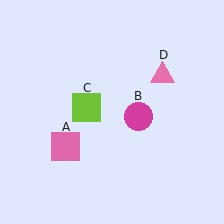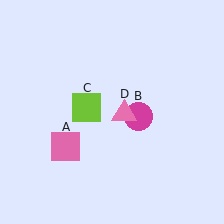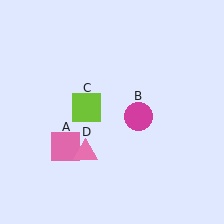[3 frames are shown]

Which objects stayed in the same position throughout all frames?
Pink square (object A) and magenta circle (object B) and lime square (object C) remained stationary.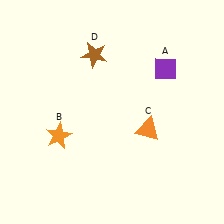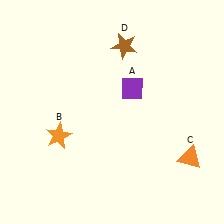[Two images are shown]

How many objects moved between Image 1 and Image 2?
3 objects moved between the two images.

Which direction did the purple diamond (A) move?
The purple diamond (A) moved left.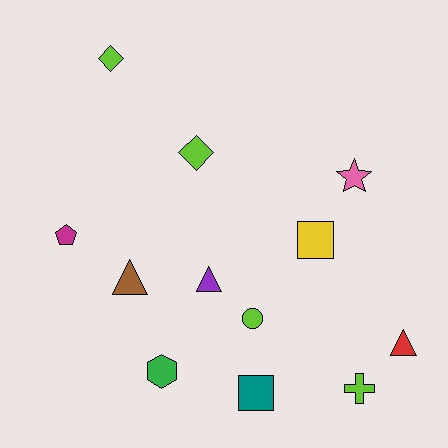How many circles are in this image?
There is 1 circle.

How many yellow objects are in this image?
There is 1 yellow object.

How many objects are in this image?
There are 12 objects.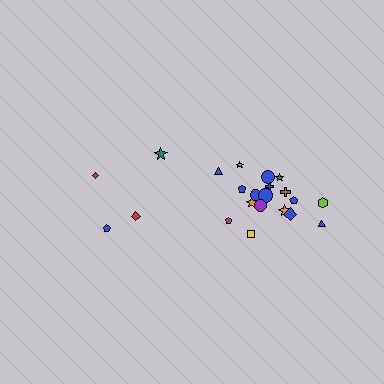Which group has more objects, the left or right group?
The right group.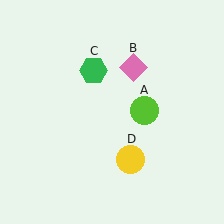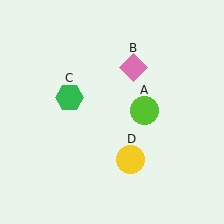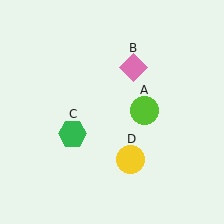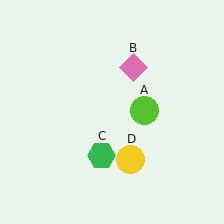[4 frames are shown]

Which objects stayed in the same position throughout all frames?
Lime circle (object A) and pink diamond (object B) and yellow circle (object D) remained stationary.